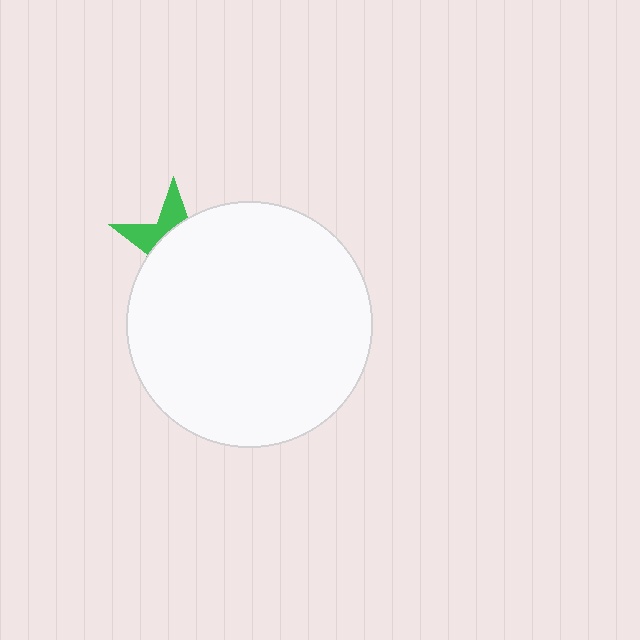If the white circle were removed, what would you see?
You would see the complete green star.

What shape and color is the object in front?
The object in front is a white circle.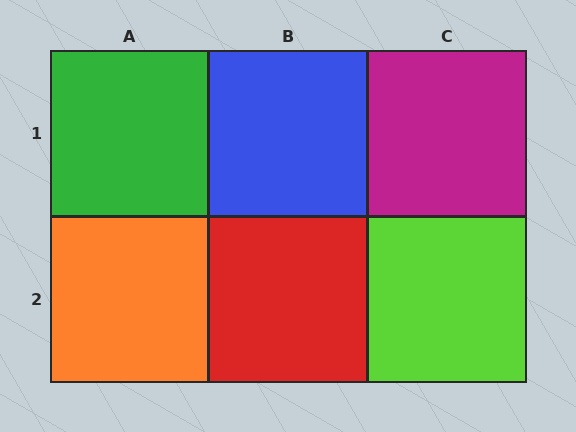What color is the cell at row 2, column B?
Red.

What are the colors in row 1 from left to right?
Green, blue, magenta.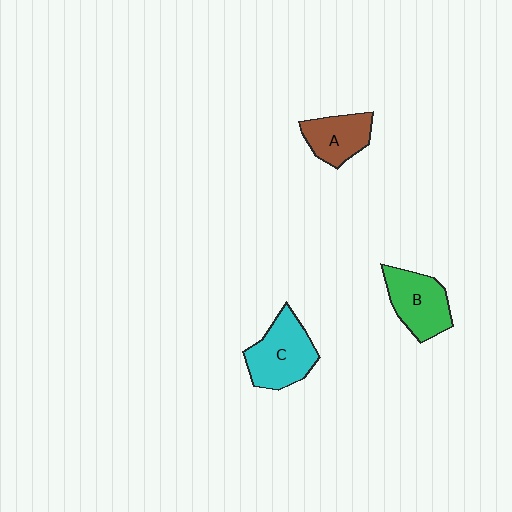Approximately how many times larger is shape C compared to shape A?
Approximately 1.4 times.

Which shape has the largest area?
Shape C (cyan).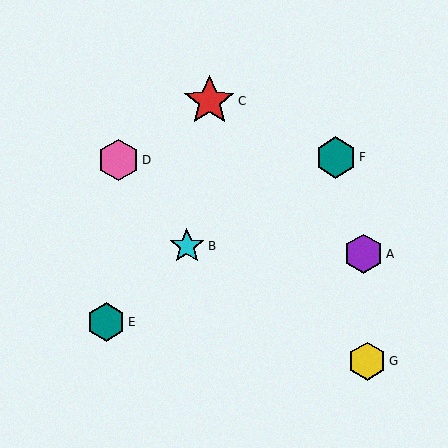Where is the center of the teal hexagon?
The center of the teal hexagon is at (106, 322).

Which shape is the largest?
The red star (labeled C) is the largest.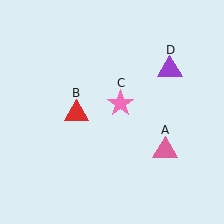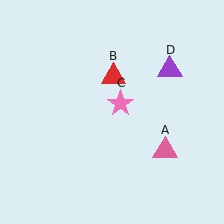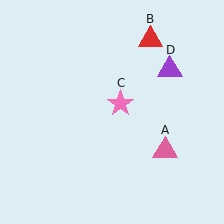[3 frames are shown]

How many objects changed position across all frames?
1 object changed position: red triangle (object B).